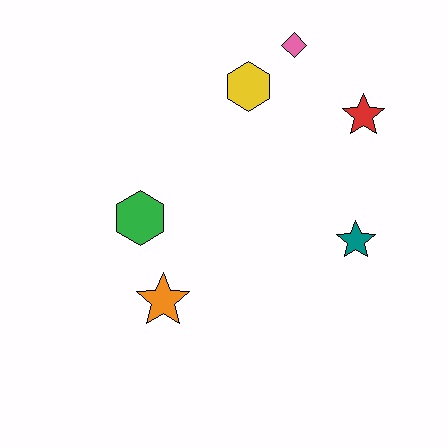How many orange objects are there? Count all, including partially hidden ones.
There is 1 orange object.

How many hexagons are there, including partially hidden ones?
There are 2 hexagons.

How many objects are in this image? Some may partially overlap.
There are 6 objects.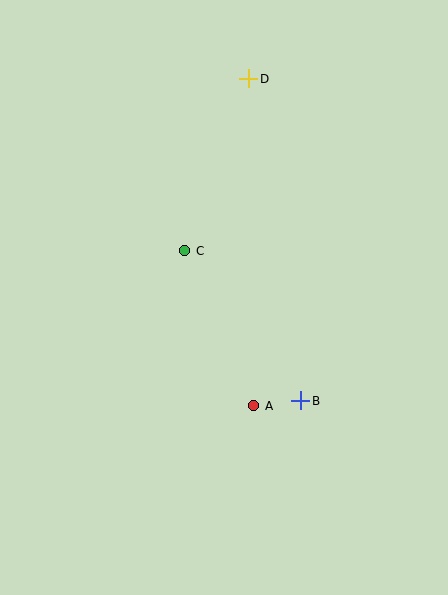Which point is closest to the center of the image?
Point C at (185, 251) is closest to the center.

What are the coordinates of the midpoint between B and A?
The midpoint between B and A is at (277, 403).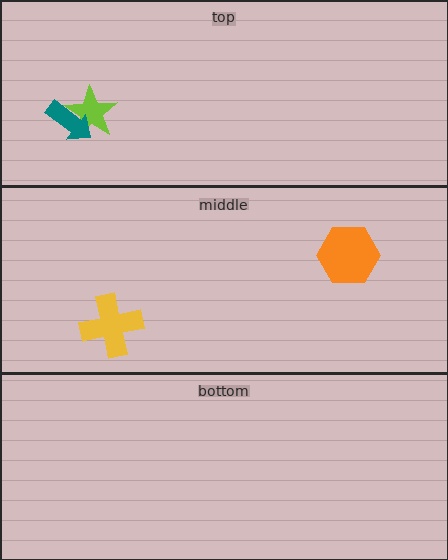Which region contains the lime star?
The top region.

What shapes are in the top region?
The lime star, the teal arrow.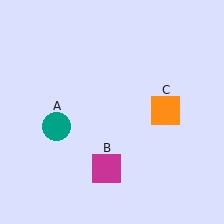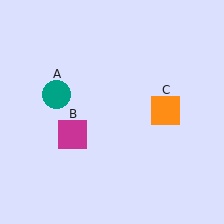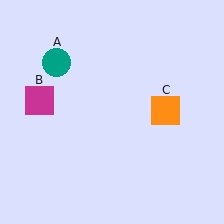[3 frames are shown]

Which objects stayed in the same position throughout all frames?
Orange square (object C) remained stationary.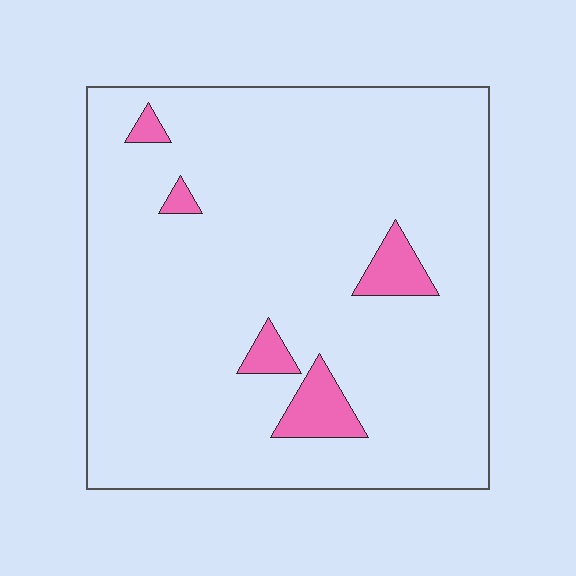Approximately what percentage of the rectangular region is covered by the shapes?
Approximately 5%.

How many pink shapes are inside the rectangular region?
5.